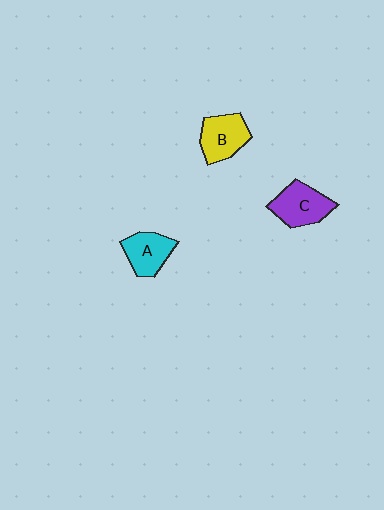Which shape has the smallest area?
Shape A (cyan).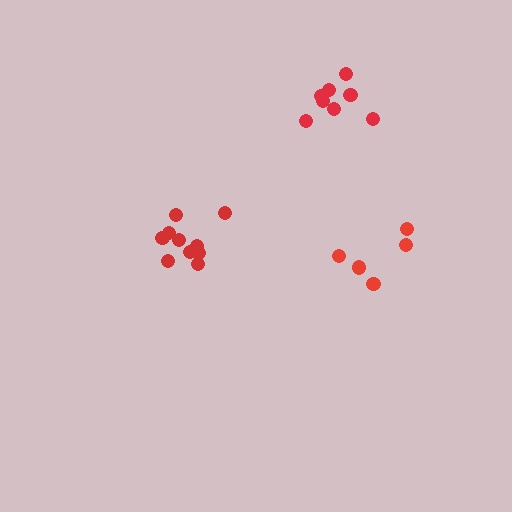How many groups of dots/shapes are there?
There are 3 groups.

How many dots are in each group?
Group 1: 10 dots, Group 2: 5 dots, Group 3: 8 dots (23 total).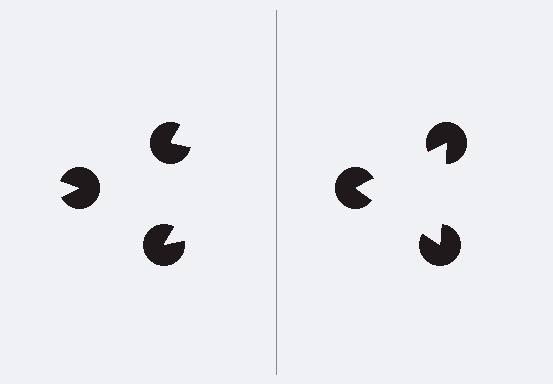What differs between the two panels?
The pac-man discs are positioned identically on both sides; only the wedge orientations differ. On the right they align to a triangle; on the left they are misaligned.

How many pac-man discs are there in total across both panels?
6 — 3 on each side.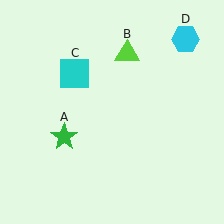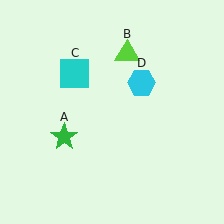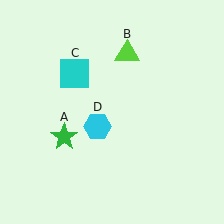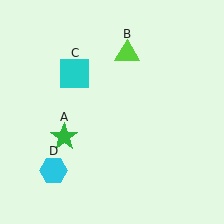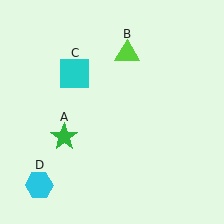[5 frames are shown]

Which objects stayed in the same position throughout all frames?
Green star (object A) and lime triangle (object B) and cyan square (object C) remained stationary.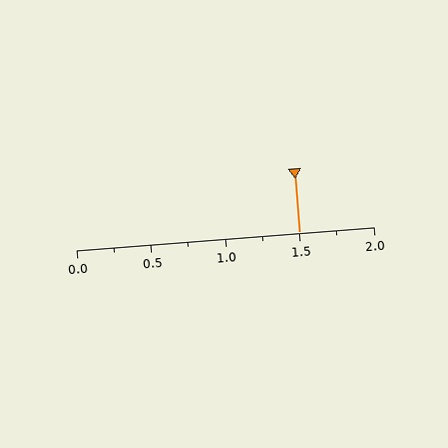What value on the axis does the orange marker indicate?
The marker indicates approximately 1.5.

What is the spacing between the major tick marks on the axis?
The major ticks are spaced 0.5 apart.